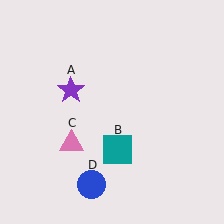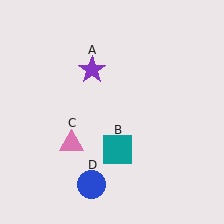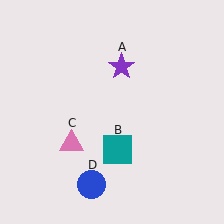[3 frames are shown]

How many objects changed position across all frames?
1 object changed position: purple star (object A).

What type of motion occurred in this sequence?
The purple star (object A) rotated clockwise around the center of the scene.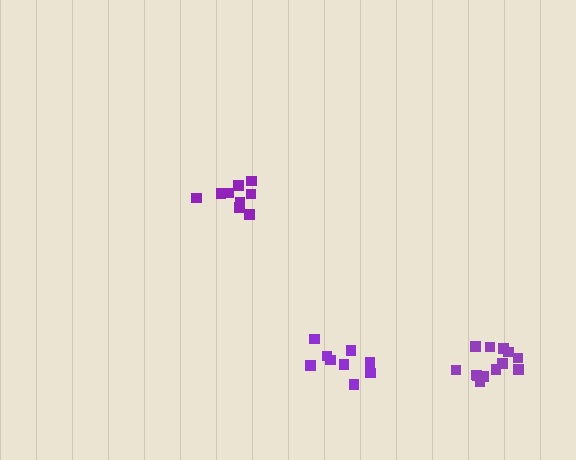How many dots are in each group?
Group 1: 9 dots, Group 2: 9 dots, Group 3: 13 dots (31 total).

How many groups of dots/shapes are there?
There are 3 groups.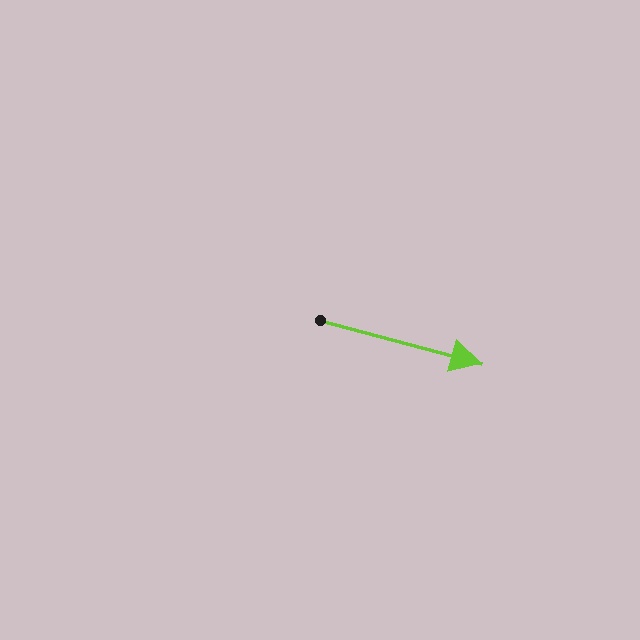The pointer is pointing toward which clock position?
Roughly 4 o'clock.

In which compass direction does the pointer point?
East.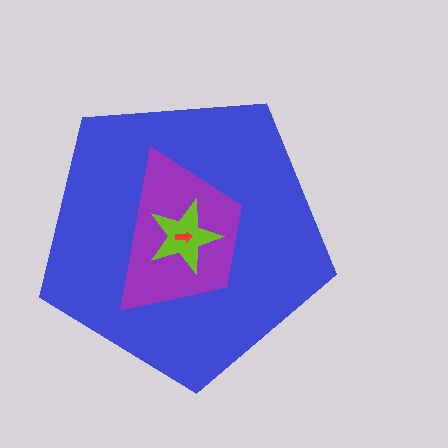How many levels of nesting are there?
4.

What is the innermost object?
The red arrow.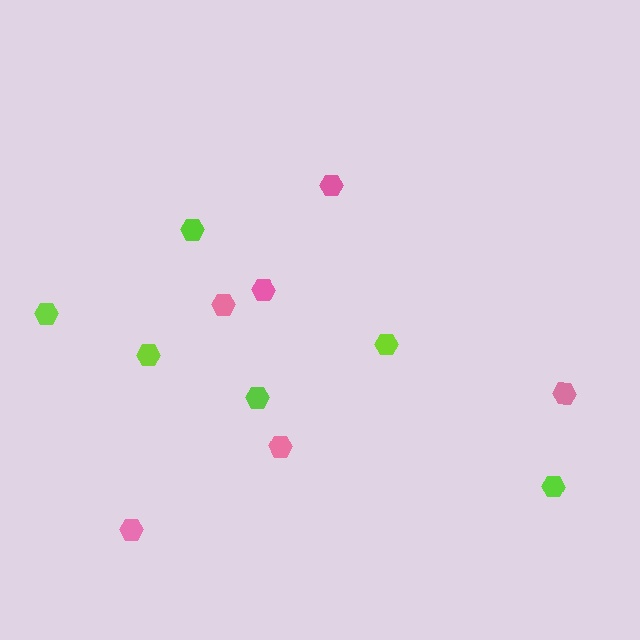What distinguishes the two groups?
There are 2 groups: one group of pink hexagons (6) and one group of lime hexagons (6).